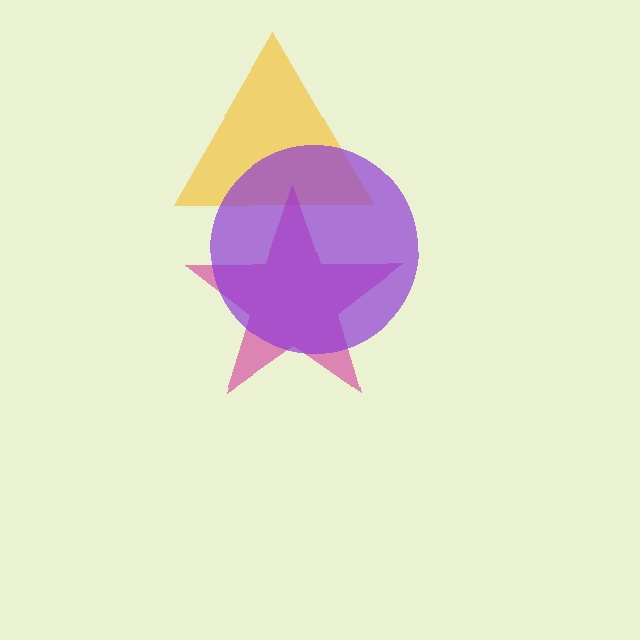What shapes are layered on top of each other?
The layered shapes are: a yellow triangle, a magenta star, a purple circle.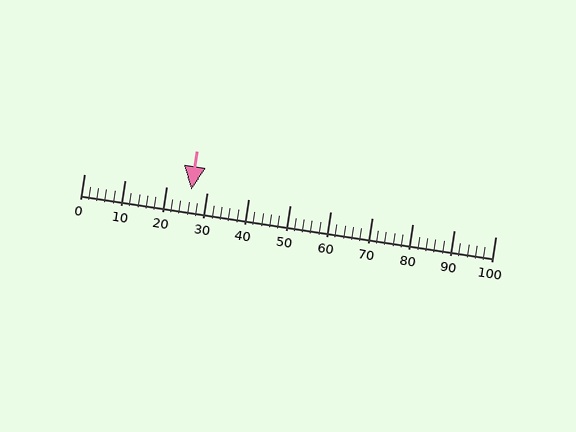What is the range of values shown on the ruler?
The ruler shows values from 0 to 100.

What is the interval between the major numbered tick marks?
The major tick marks are spaced 10 units apart.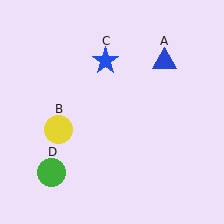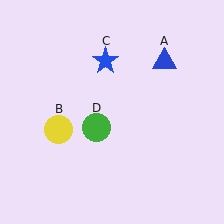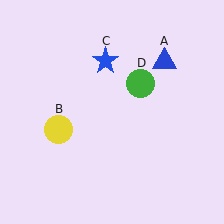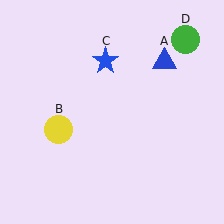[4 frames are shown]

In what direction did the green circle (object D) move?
The green circle (object D) moved up and to the right.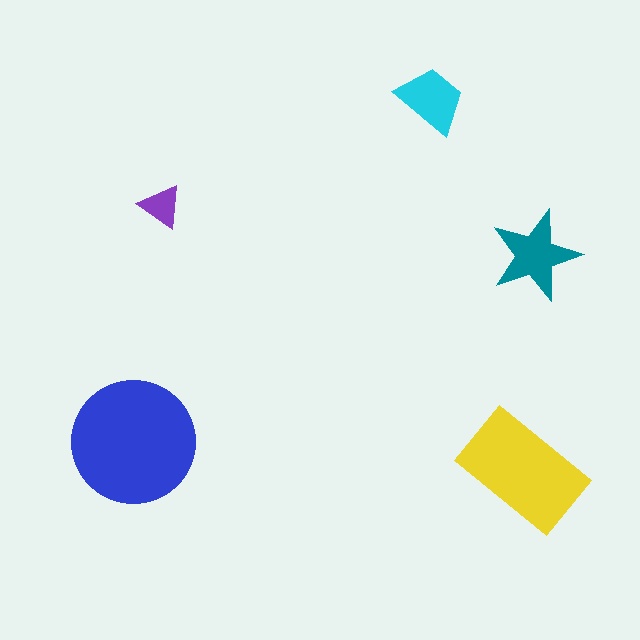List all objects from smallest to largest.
The purple triangle, the cyan trapezoid, the teal star, the yellow rectangle, the blue circle.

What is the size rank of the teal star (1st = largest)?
3rd.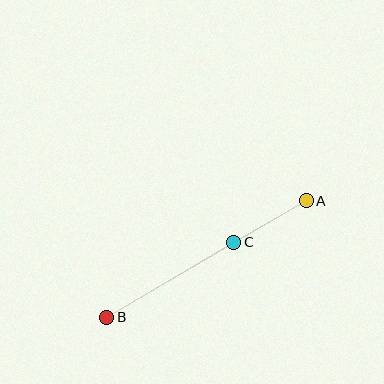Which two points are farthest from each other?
Points A and B are farthest from each other.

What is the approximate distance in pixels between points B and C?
The distance between B and C is approximately 148 pixels.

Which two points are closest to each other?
Points A and C are closest to each other.